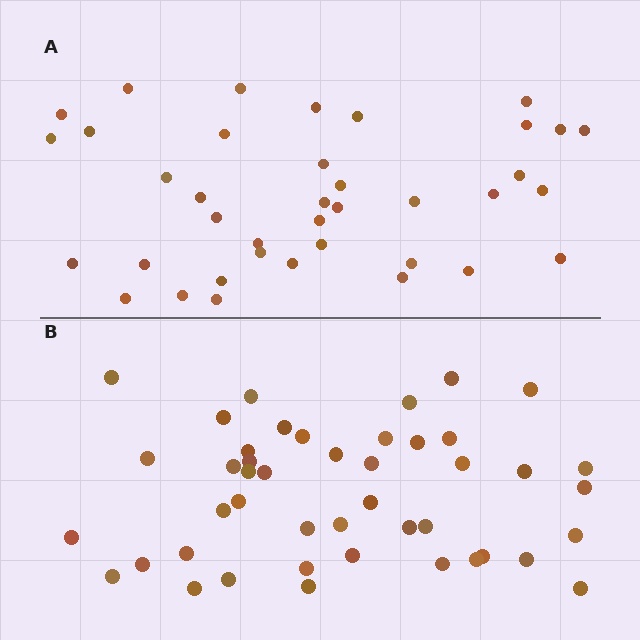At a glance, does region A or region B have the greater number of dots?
Region B (the bottom region) has more dots.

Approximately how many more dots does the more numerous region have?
Region B has roughly 8 or so more dots than region A.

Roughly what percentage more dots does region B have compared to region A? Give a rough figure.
About 20% more.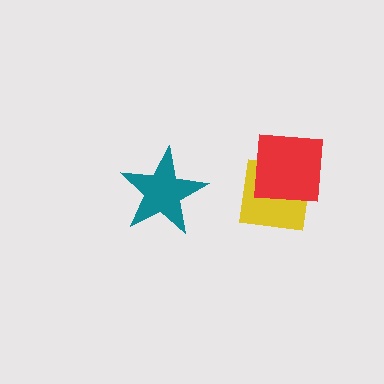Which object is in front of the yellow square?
The red square is in front of the yellow square.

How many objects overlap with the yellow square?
1 object overlaps with the yellow square.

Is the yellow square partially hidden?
Yes, it is partially covered by another shape.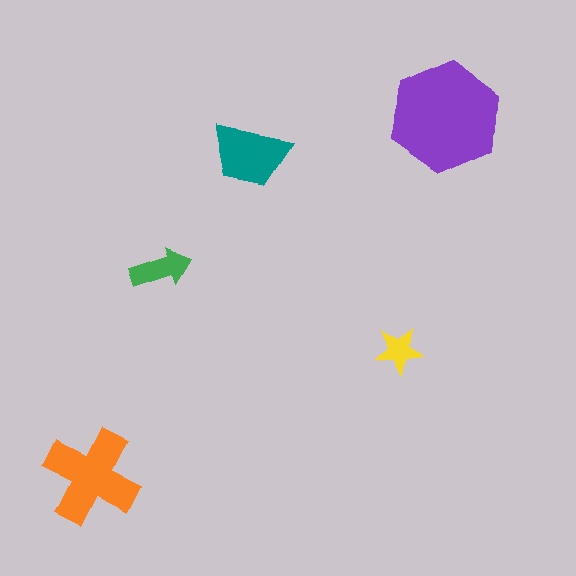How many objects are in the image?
There are 5 objects in the image.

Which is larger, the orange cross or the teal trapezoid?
The orange cross.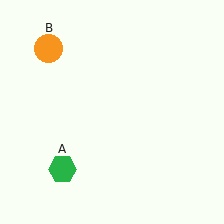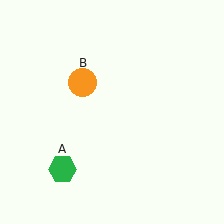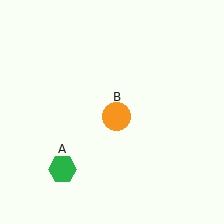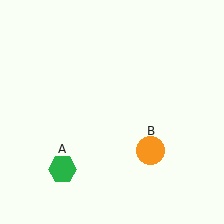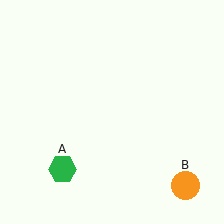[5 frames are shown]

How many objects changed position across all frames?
1 object changed position: orange circle (object B).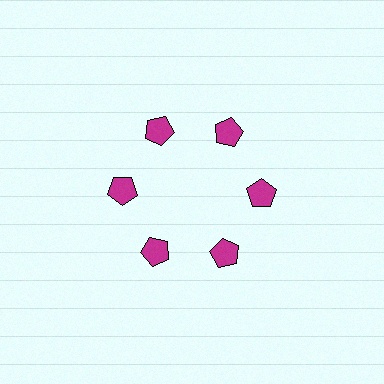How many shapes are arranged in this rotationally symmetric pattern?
There are 6 shapes, arranged in 6 groups of 1.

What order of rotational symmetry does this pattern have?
This pattern has 6-fold rotational symmetry.